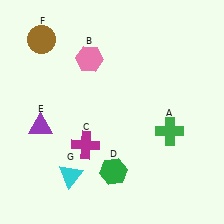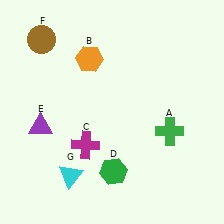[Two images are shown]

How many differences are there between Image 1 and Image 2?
There is 1 difference between the two images.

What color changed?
The hexagon (B) changed from pink in Image 1 to orange in Image 2.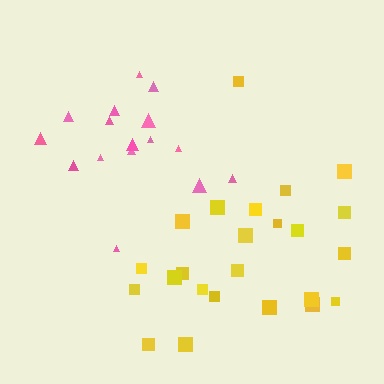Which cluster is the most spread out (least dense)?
Yellow.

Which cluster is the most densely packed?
Pink.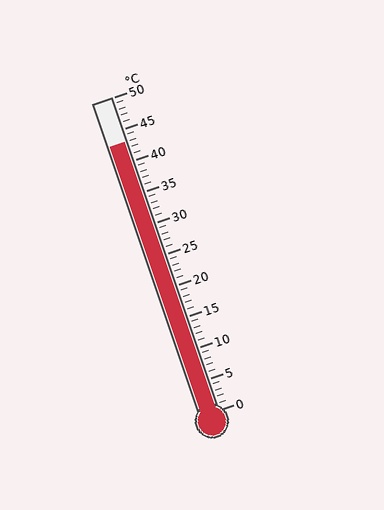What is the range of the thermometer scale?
The thermometer scale ranges from 0°C to 50°C.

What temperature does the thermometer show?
The thermometer shows approximately 43°C.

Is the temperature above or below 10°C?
The temperature is above 10°C.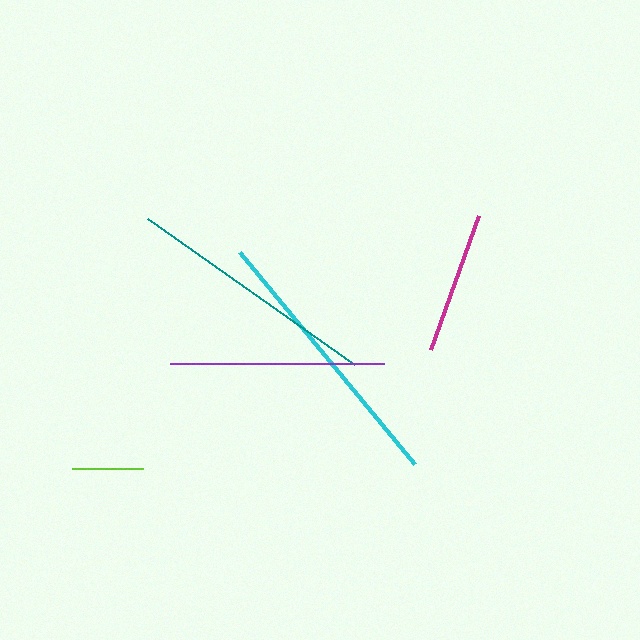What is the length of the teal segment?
The teal segment is approximately 253 pixels long.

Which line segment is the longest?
The cyan line is the longest at approximately 275 pixels.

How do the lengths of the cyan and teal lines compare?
The cyan and teal lines are approximately the same length.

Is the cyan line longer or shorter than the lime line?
The cyan line is longer than the lime line.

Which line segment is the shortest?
The lime line is the shortest at approximately 71 pixels.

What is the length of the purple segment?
The purple segment is approximately 214 pixels long.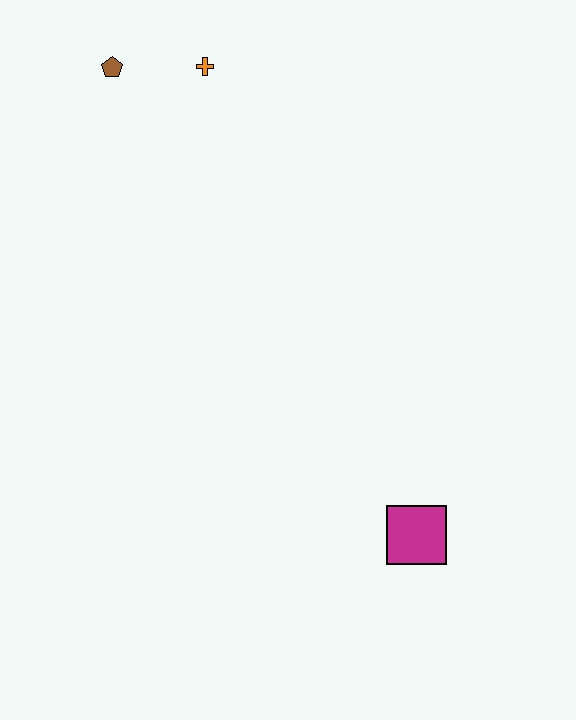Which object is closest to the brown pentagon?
The orange cross is closest to the brown pentagon.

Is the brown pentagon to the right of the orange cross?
No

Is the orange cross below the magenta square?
No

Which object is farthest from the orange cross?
The magenta square is farthest from the orange cross.